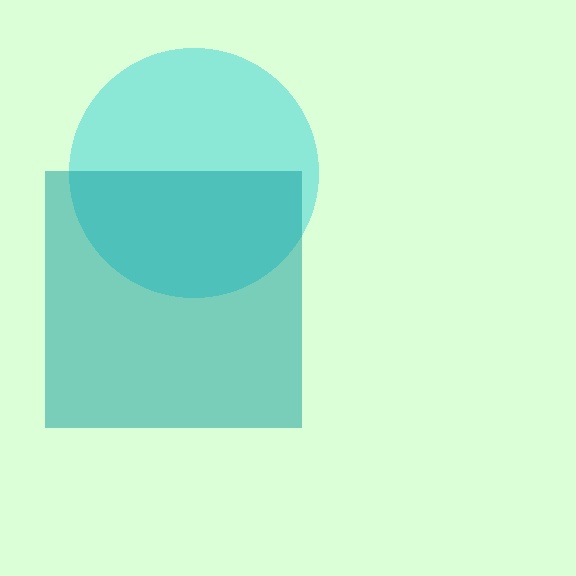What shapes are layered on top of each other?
The layered shapes are: a cyan circle, a teal square.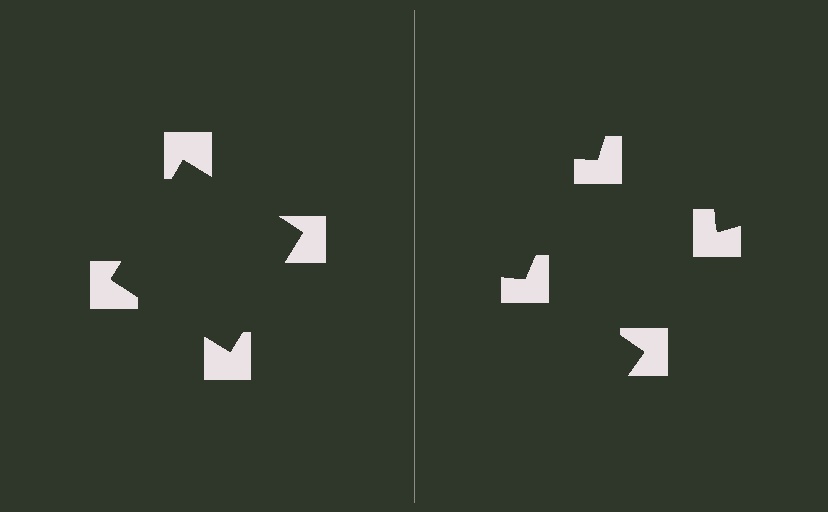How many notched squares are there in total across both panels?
8 — 4 on each side.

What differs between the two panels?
The notched squares are positioned identically on both sides; only the wedge orientations differ. On the left they align to a square; on the right they are misaligned.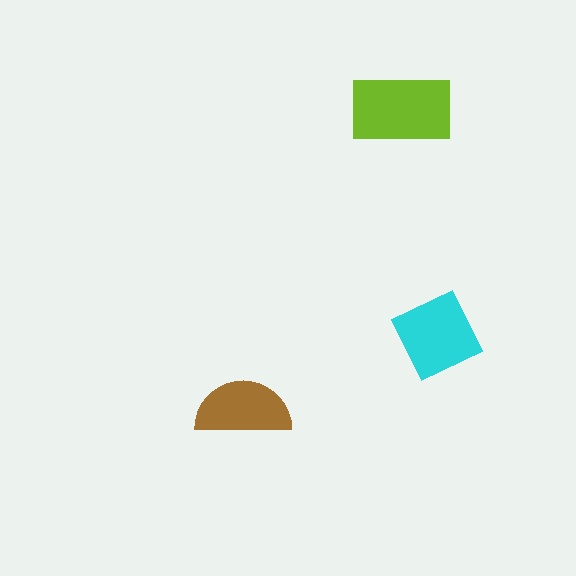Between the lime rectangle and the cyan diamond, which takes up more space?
The lime rectangle.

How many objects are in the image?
There are 3 objects in the image.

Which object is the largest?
The lime rectangle.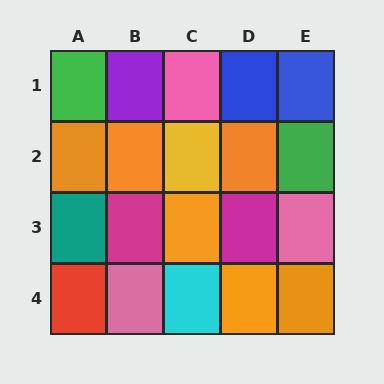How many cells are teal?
1 cell is teal.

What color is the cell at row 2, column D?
Orange.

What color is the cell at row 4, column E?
Orange.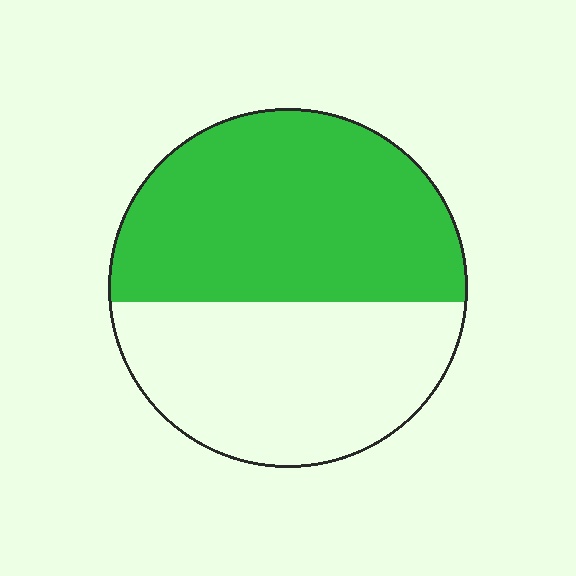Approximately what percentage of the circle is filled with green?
Approximately 55%.